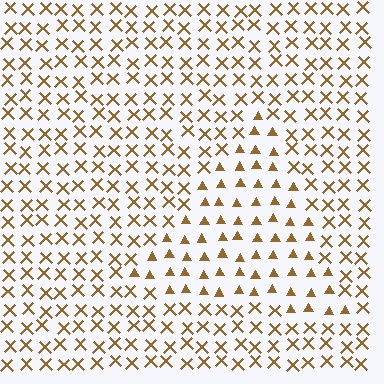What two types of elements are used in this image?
The image uses triangles inside the triangle region and X marks outside it.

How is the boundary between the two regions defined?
The boundary is defined by a change in element shape: triangles inside vs. X marks outside. All elements share the same color and spacing.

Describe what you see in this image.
The image is filled with small brown elements arranged in a uniform grid. A triangle-shaped region contains triangles, while the surrounding area contains X marks. The boundary is defined purely by the change in element shape.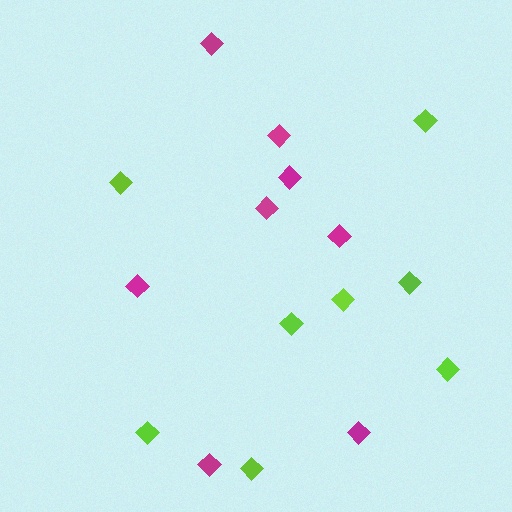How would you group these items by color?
There are 2 groups: one group of magenta diamonds (8) and one group of lime diamonds (8).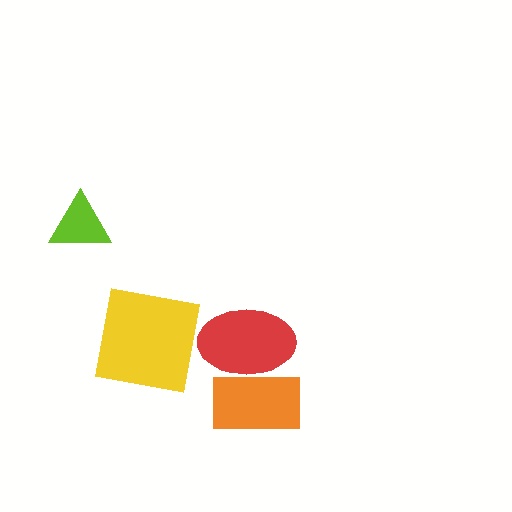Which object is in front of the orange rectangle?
The red ellipse is in front of the orange rectangle.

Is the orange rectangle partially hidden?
Yes, it is partially covered by another shape.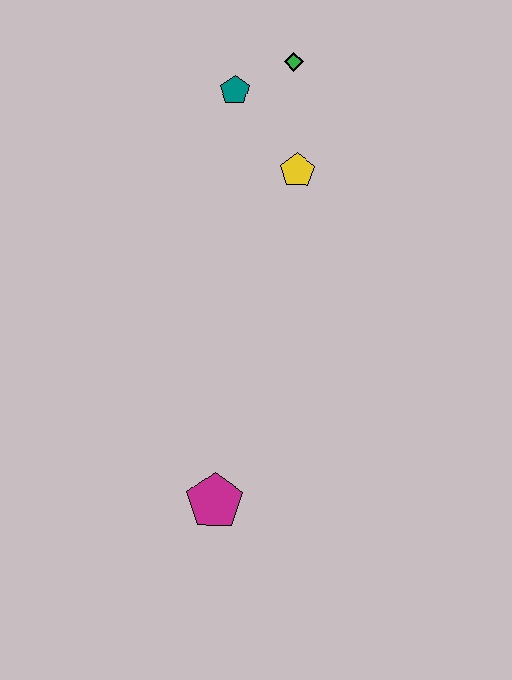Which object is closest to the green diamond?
The teal pentagon is closest to the green diamond.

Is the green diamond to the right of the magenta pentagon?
Yes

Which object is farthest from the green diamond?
The magenta pentagon is farthest from the green diamond.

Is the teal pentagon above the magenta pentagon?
Yes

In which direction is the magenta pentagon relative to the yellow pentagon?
The magenta pentagon is below the yellow pentagon.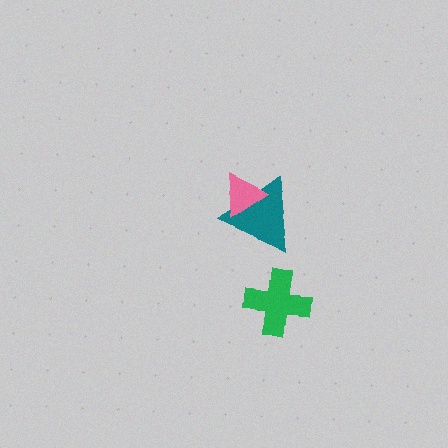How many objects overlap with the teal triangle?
1 object overlaps with the teal triangle.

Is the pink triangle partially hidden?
No, no other shape covers it.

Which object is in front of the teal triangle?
The pink triangle is in front of the teal triangle.